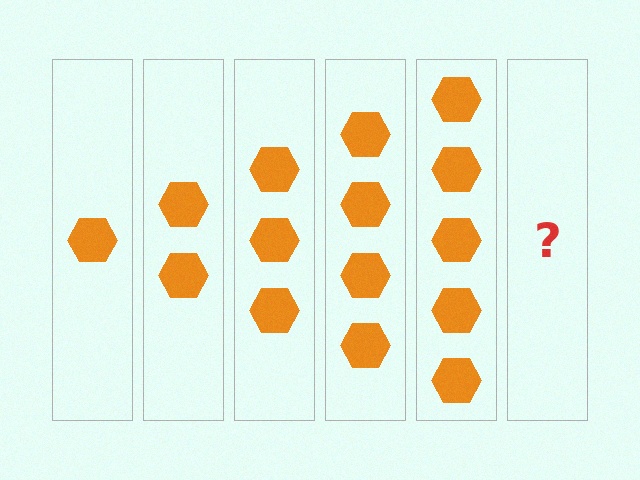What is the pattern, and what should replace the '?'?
The pattern is that each step adds one more hexagon. The '?' should be 6 hexagons.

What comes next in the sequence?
The next element should be 6 hexagons.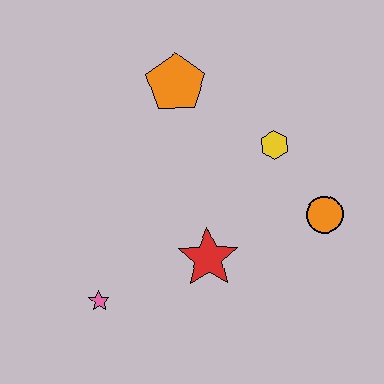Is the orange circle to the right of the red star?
Yes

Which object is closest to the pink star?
The red star is closest to the pink star.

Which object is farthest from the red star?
The orange pentagon is farthest from the red star.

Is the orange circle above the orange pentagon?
No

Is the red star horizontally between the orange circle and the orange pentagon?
Yes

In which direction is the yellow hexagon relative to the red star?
The yellow hexagon is above the red star.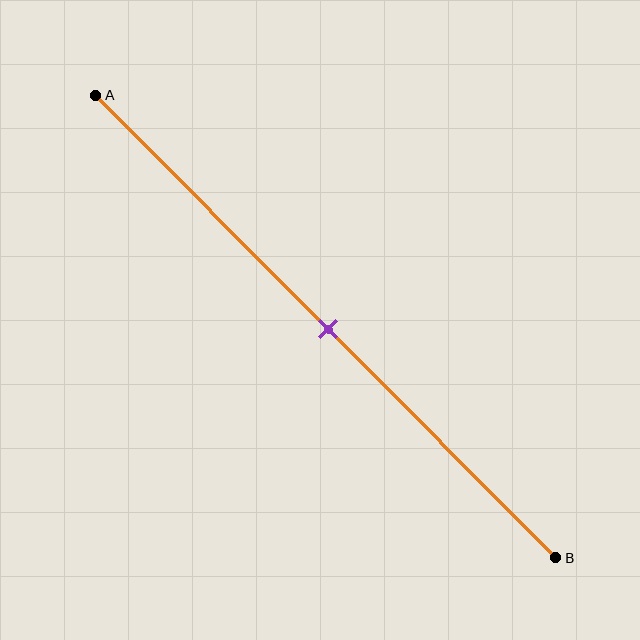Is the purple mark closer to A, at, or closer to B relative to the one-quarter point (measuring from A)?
The purple mark is closer to point B than the one-quarter point of segment AB.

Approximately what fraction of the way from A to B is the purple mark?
The purple mark is approximately 50% of the way from A to B.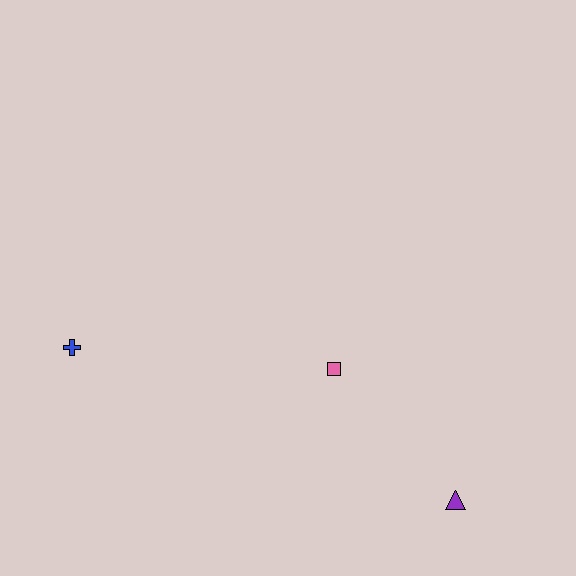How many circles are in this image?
There are no circles.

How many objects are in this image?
There are 3 objects.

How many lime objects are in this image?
There are no lime objects.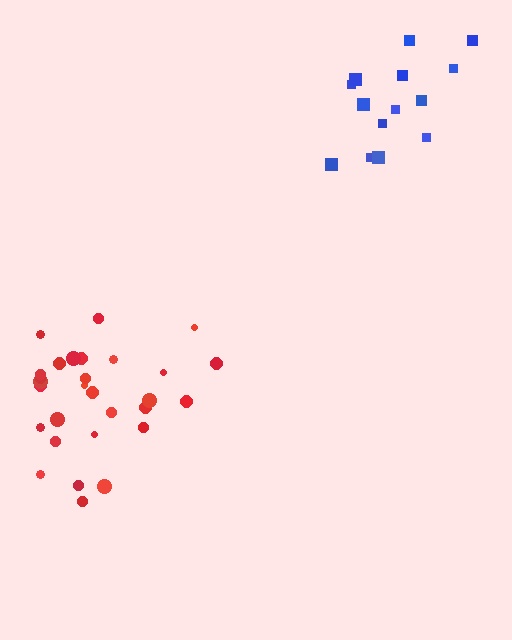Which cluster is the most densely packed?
Red.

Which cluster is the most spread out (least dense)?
Blue.